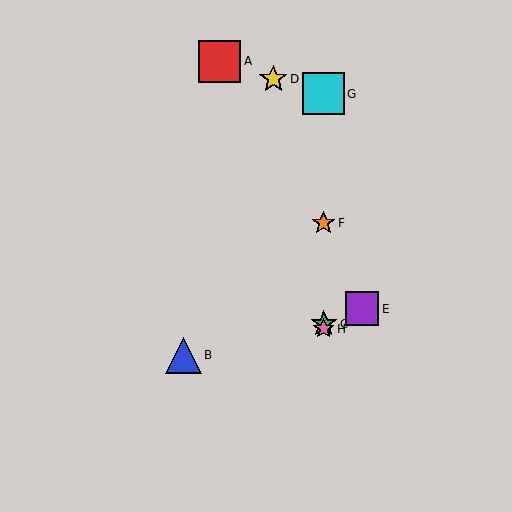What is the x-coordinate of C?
Object C is at x≈324.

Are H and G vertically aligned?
Yes, both are at x≈324.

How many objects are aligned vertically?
4 objects (C, F, G, H) are aligned vertically.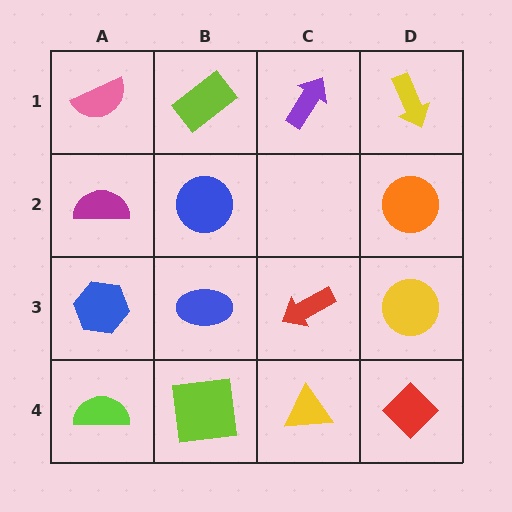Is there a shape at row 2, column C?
No, that cell is empty.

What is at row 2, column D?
An orange circle.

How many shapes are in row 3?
4 shapes.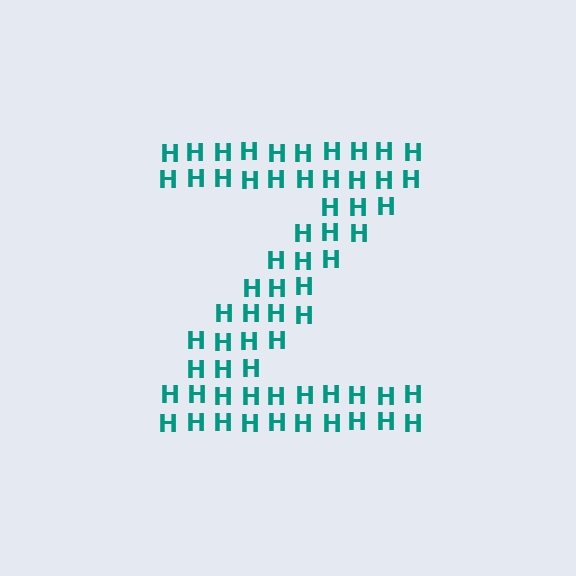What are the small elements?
The small elements are letter H's.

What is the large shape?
The large shape is the letter Z.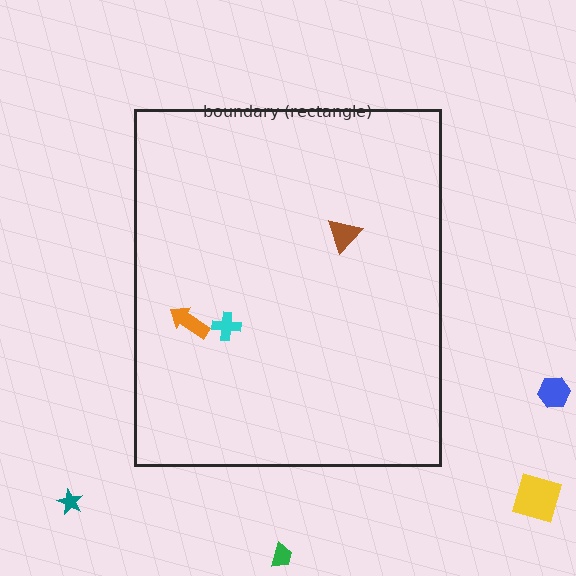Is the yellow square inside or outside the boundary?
Outside.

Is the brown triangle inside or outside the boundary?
Inside.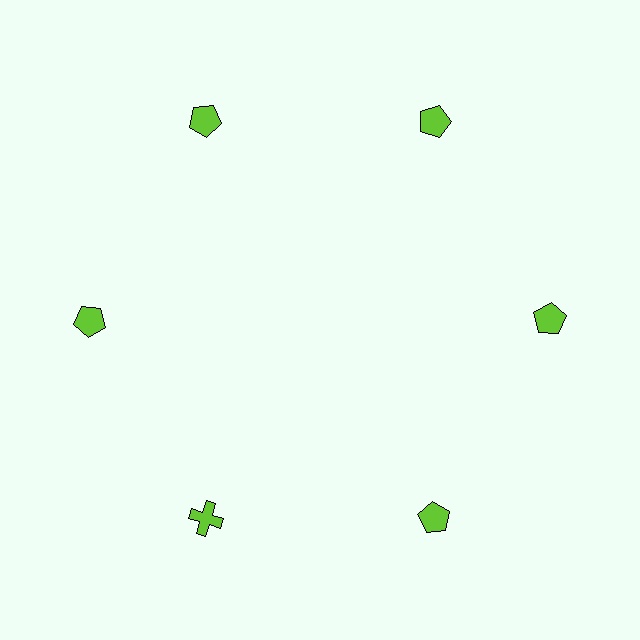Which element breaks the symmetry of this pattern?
The lime cross at roughly the 7 o'clock position breaks the symmetry. All other shapes are lime pentagons.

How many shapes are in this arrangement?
There are 6 shapes arranged in a ring pattern.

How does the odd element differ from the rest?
It has a different shape: cross instead of pentagon.